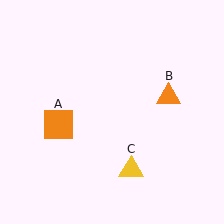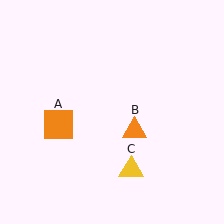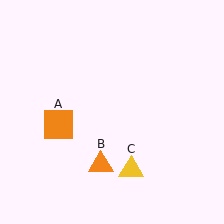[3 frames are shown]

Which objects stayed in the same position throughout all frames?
Orange square (object A) and yellow triangle (object C) remained stationary.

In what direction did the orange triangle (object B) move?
The orange triangle (object B) moved down and to the left.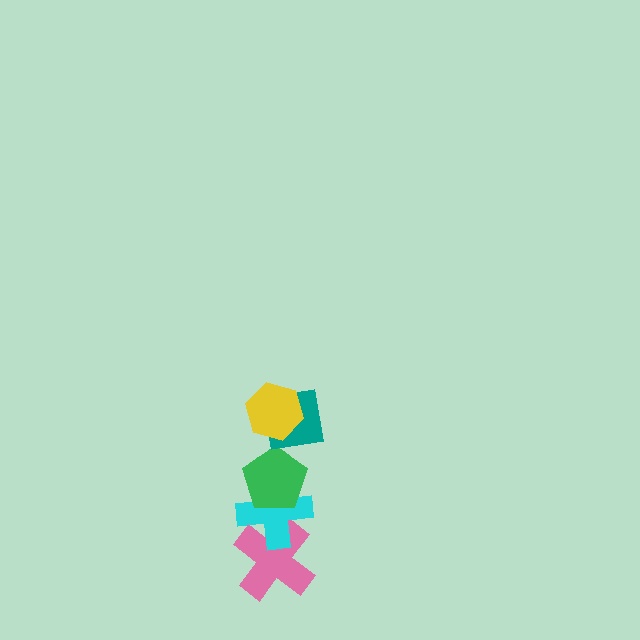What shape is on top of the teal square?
The yellow hexagon is on top of the teal square.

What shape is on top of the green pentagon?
The teal square is on top of the green pentagon.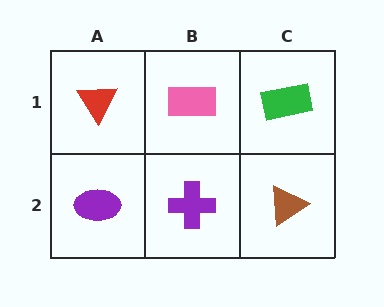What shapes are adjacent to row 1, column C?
A brown triangle (row 2, column C), a pink rectangle (row 1, column B).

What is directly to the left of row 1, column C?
A pink rectangle.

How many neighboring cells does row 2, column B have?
3.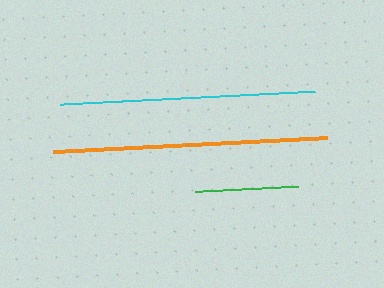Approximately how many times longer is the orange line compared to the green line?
The orange line is approximately 2.7 times the length of the green line.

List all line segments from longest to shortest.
From longest to shortest: orange, cyan, green.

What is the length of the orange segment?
The orange segment is approximately 275 pixels long.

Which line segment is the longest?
The orange line is the longest at approximately 275 pixels.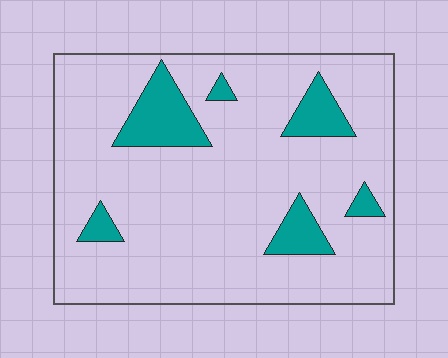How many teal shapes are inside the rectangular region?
6.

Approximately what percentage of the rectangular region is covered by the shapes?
Approximately 15%.